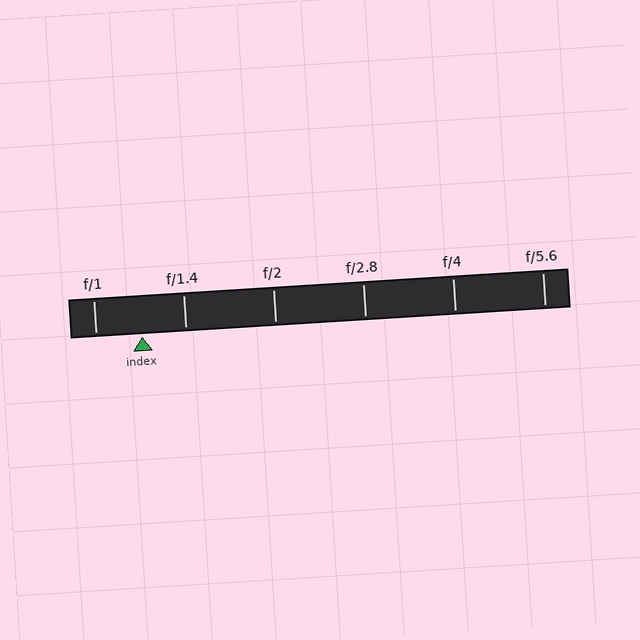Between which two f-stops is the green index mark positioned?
The index mark is between f/1 and f/1.4.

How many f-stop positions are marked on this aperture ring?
There are 6 f-stop positions marked.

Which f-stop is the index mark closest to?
The index mark is closest to f/1.4.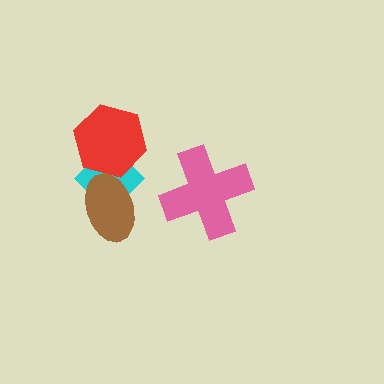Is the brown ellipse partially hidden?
No, no other shape covers it.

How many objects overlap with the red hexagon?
1 object overlaps with the red hexagon.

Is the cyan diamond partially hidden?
Yes, it is partially covered by another shape.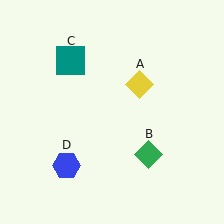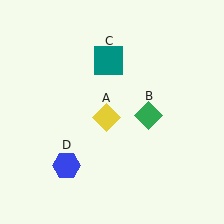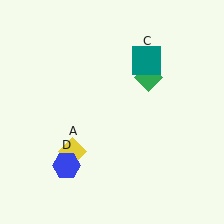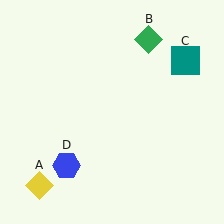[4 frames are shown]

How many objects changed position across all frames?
3 objects changed position: yellow diamond (object A), green diamond (object B), teal square (object C).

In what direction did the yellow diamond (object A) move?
The yellow diamond (object A) moved down and to the left.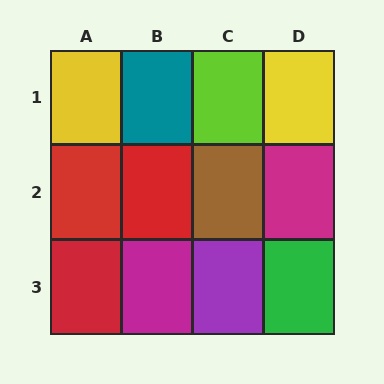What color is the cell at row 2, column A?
Red.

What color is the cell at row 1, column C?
Lime.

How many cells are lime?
1 cell is lime.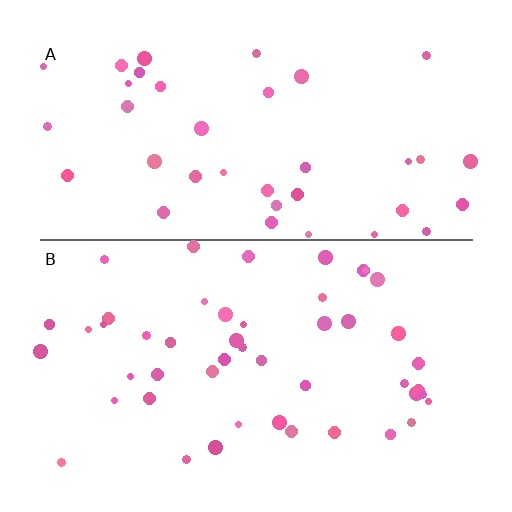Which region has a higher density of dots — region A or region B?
B (the bottom).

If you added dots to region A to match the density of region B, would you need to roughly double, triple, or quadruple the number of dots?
Approximately double.